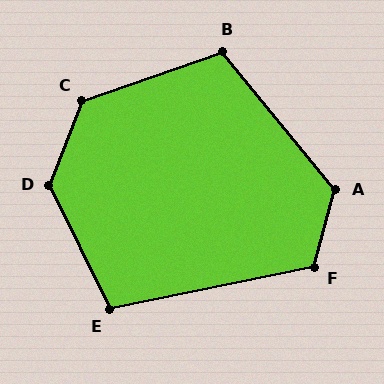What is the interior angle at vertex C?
Approximately 130 degrees (obtuse).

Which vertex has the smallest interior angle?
E, at approximately 105 degrees.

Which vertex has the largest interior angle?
D, at approximately 133 degrees.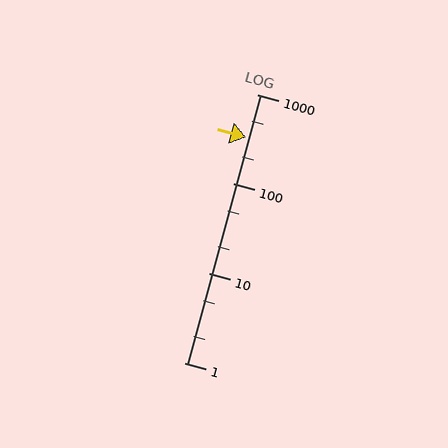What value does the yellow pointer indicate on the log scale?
The pointer indicates approximately 330.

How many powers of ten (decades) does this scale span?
The scale spans 3 decades, from 1 to 1000.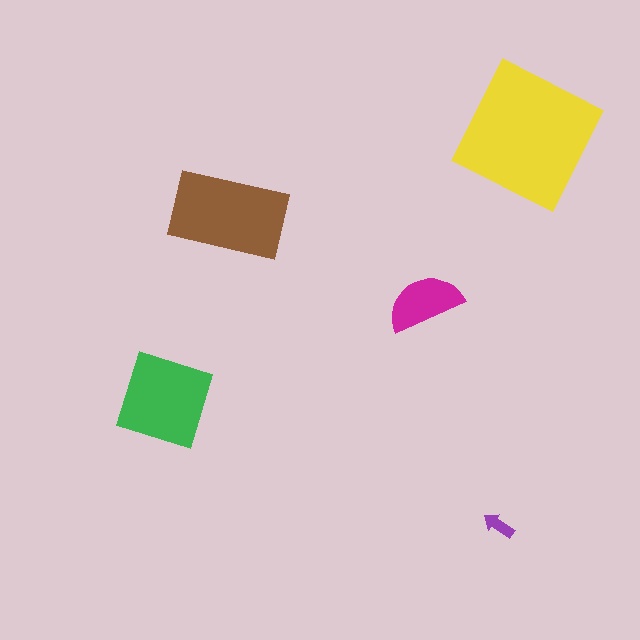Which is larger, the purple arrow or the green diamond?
The green diamond.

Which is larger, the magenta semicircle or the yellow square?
The yellow square.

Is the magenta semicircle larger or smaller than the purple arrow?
Larger.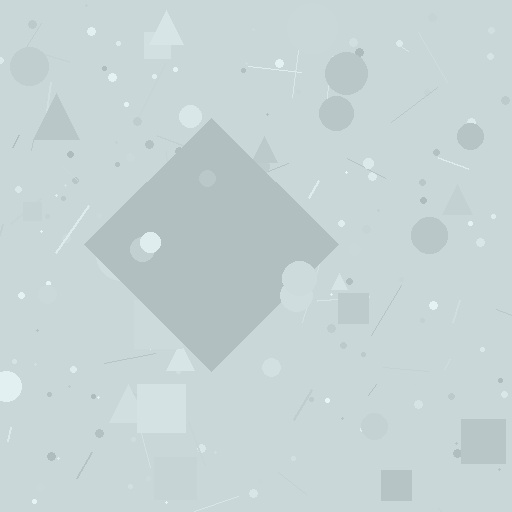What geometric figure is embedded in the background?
A diamond is embedded in the background.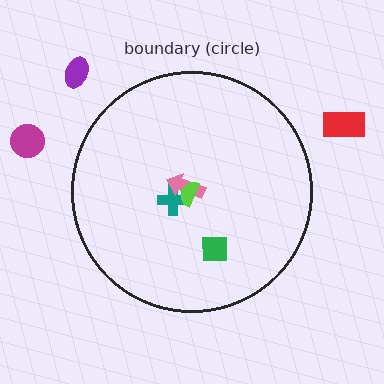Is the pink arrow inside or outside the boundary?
Inside.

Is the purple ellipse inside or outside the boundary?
Outside.